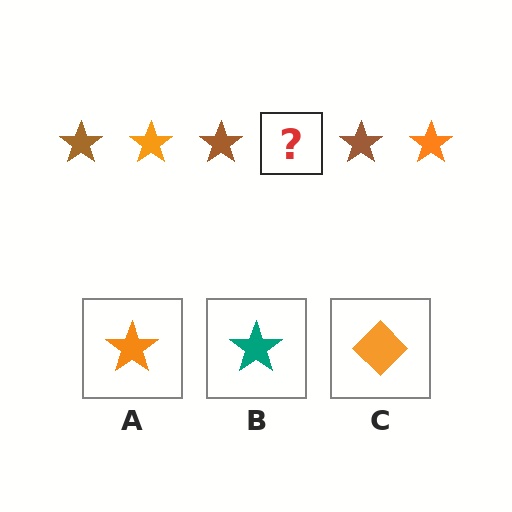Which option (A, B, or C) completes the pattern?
A.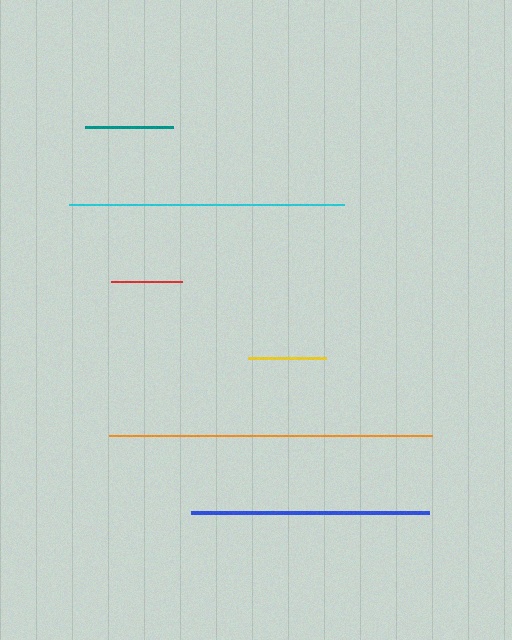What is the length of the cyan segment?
The cyan segment is approximately 275 pixels long.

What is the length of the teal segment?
The teal segment is approximately 88 pixels long.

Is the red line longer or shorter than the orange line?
The orange line is longer than the red line.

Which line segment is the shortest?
The red line is the shortest at approximately 71 pixels.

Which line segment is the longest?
The orange line is the longest at approximately 323 pixels.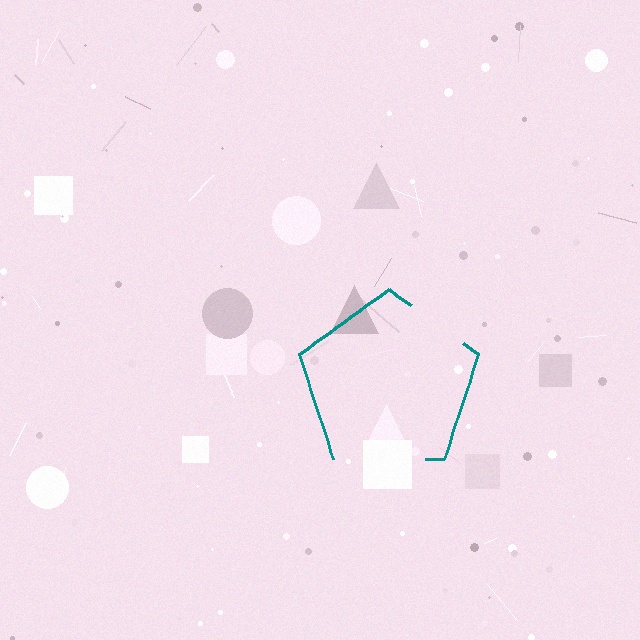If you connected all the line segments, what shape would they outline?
They would outline a pentagon.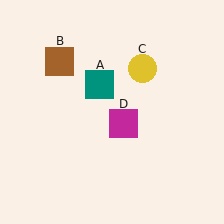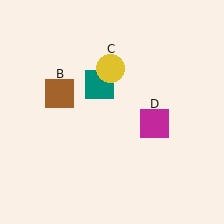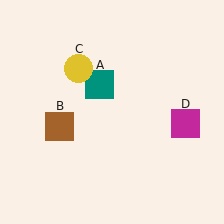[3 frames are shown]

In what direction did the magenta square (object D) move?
The magenta square (object D) moved right.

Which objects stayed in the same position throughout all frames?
Teal square (object A) remained stationary.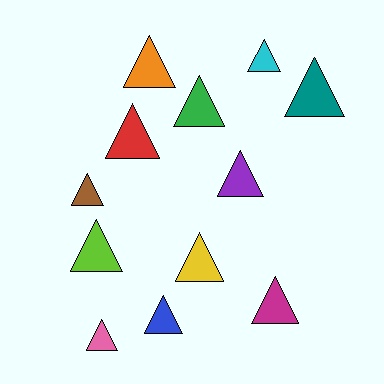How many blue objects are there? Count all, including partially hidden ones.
There is 1 blue object.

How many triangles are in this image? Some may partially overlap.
There are 12 triangles.